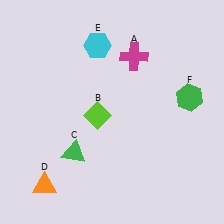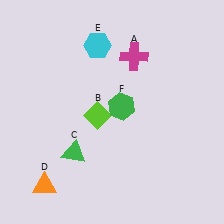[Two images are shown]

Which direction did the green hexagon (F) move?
The green hexagon (F) moved left.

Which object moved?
The green hexagon (F) moved left.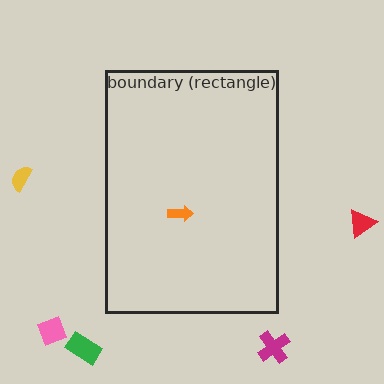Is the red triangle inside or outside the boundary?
Outside.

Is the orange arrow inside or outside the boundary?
Inside.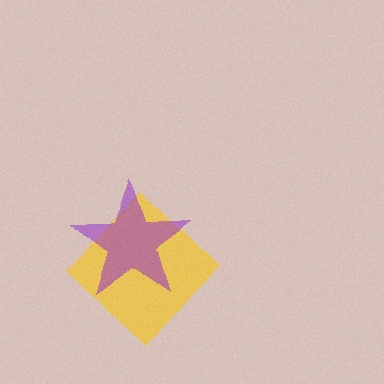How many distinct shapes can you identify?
There are 2 distinct shapes: a yellow diamond, a purple star.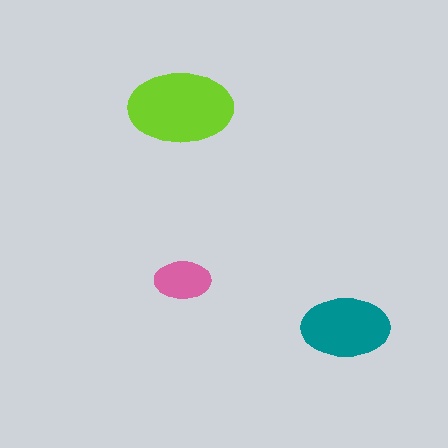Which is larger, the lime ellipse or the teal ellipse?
The lime one.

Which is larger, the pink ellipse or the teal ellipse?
The teal one.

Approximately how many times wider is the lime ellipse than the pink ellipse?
About 2 times wider.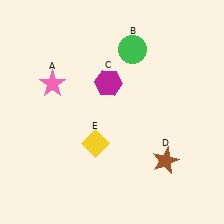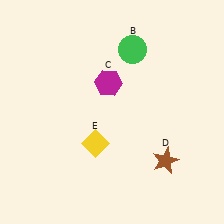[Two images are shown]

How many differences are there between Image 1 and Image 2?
There is 1 difference between the two images.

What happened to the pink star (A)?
The pink star (A) was removed in Image 2. It was in the top-left area of Image 1.